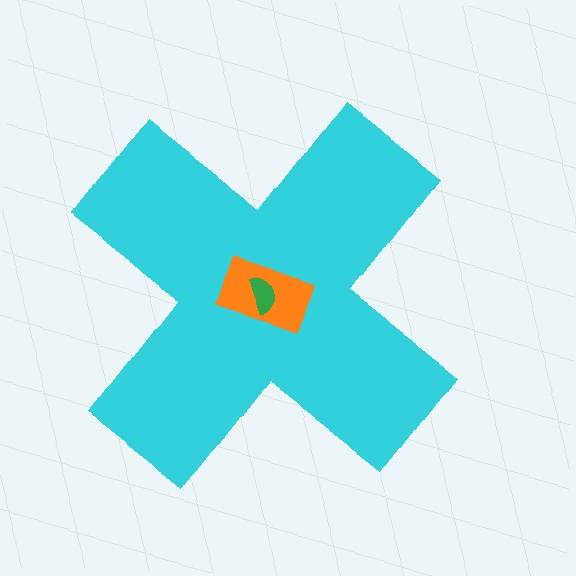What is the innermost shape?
The green semicircle.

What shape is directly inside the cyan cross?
The orange rectangle.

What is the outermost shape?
The cyan cross.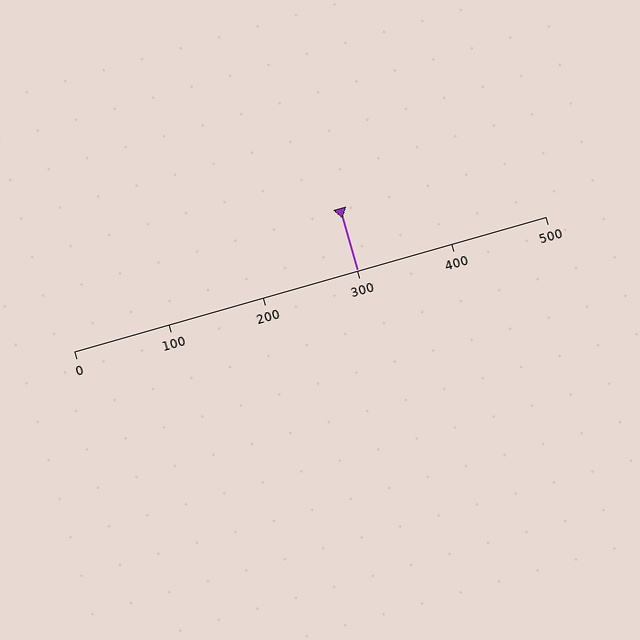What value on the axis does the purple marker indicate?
The marker indicates approximately 300.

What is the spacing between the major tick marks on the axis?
The major ticks are spaced 100 apart.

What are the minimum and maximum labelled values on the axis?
The axis runs from 0 to 500.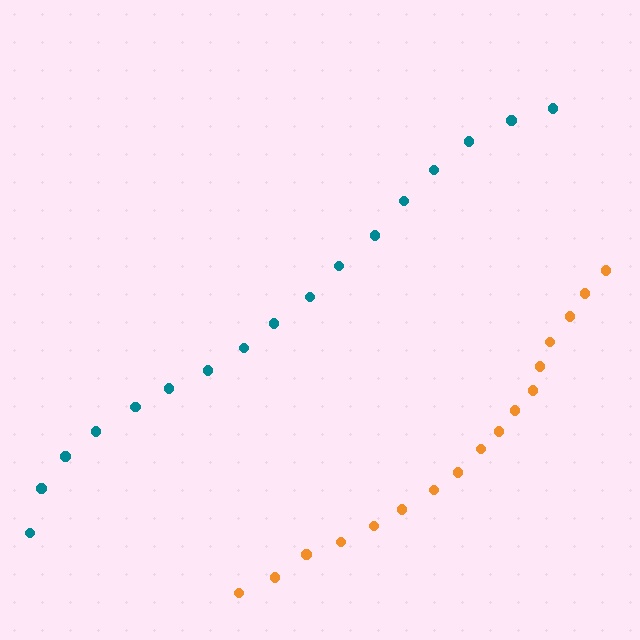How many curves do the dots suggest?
There are 2 distinct paths.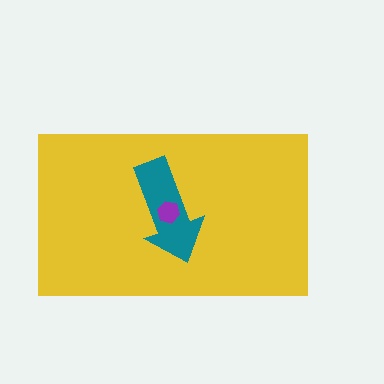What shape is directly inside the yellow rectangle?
The teal arrow.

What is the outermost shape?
The yellow rectangle.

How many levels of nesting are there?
3.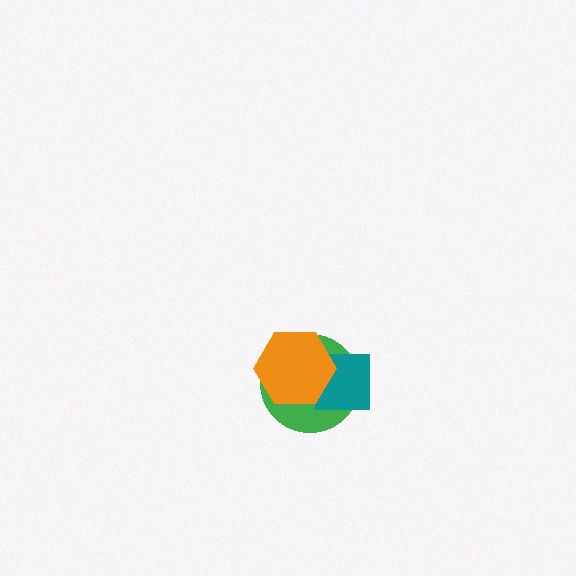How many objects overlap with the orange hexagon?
2 objects overlap with the orange hexagon.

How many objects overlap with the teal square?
2 objects overlap with the teal square.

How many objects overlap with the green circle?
2 objects overlap with the green circle.